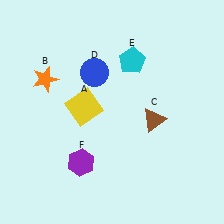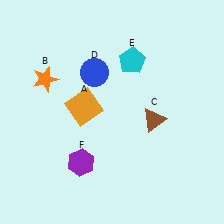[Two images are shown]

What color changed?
The square (A) changed from yellow in Image 1 to orange in Image 2.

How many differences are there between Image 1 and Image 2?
There is 1 difference between the two images.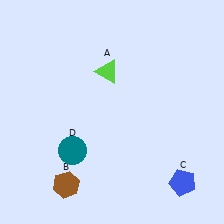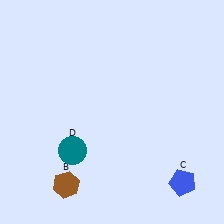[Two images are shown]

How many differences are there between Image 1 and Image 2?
There is 1 difference between the two images.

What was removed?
The lime triangle (A) was removed in Image 2.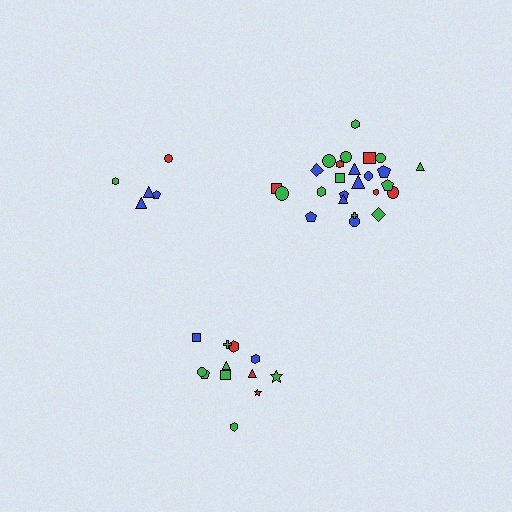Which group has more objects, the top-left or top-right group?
The top-right group.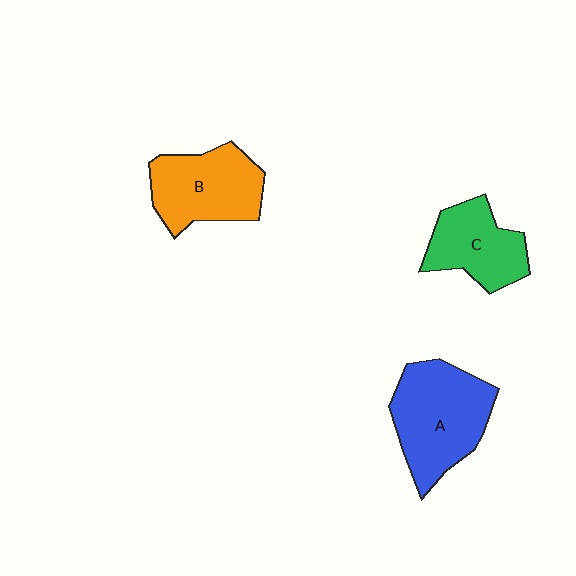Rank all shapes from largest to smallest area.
From largest to smallest: A (blue), B (orange), C (green).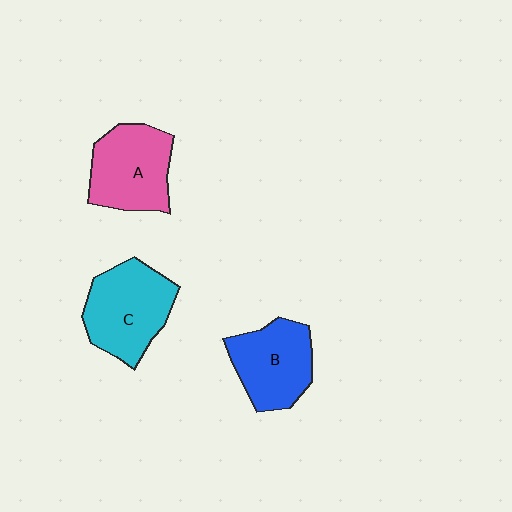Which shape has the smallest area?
Shape B (blue).